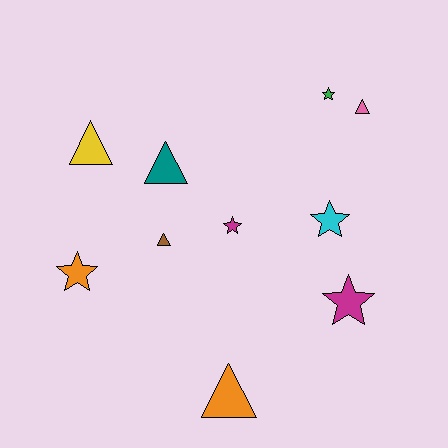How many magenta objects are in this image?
There are 2 magenta objects.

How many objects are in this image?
There are 10 objects.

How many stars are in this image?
There are 5 stars.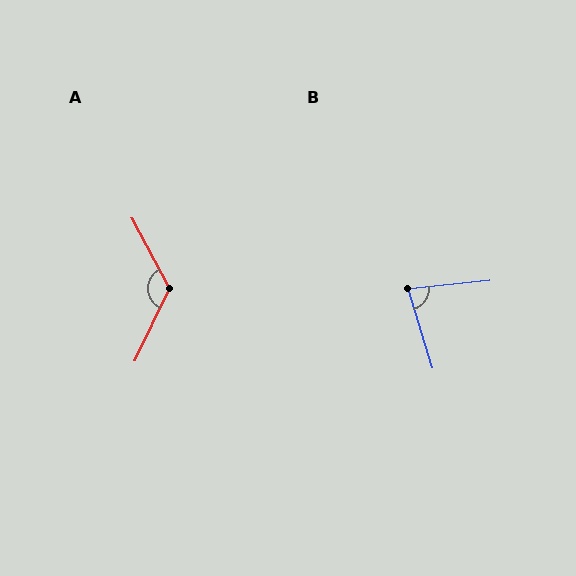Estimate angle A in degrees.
Approximately 127 degrees.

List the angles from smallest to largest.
B (79°), A (127°).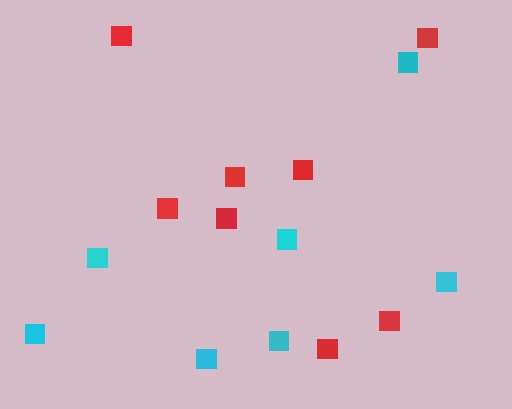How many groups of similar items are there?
There are 2 groups: one group of red squares (8) and one group of cyan squares (7).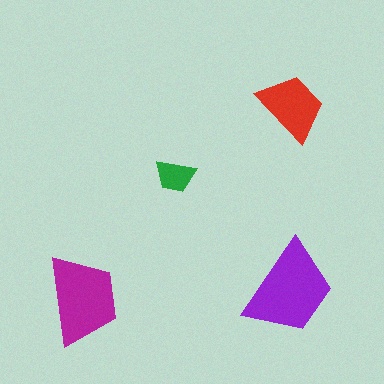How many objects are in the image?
There are 4 objects in the image.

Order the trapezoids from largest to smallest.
the purple one, the magenta one, the red one, the green one.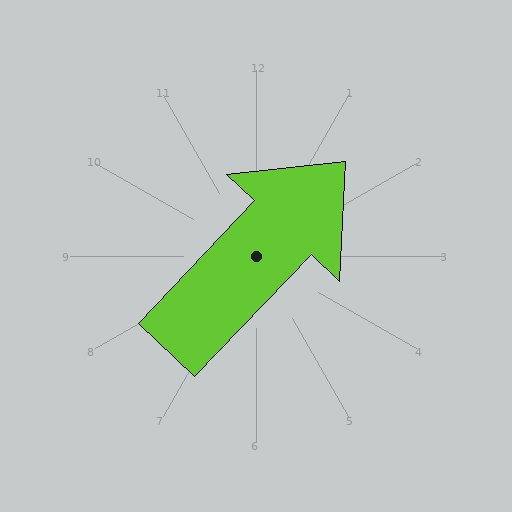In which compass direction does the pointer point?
Northeast.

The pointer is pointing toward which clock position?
Roughly 1 o'clock.